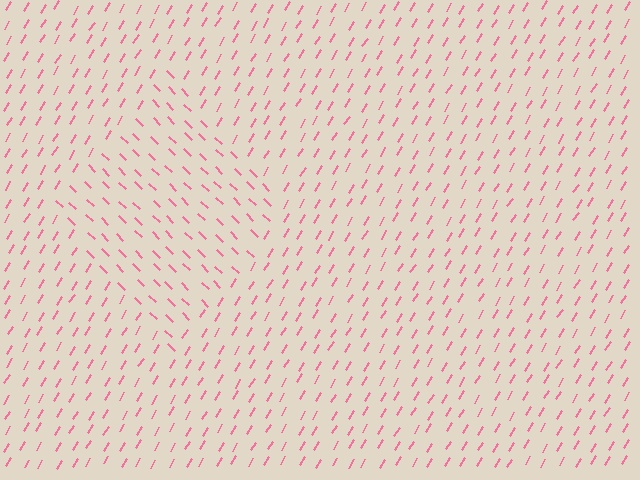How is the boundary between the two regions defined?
The boundary is defined purely by a change in line orientation (approximately 78 degrees difference). All lines are the same color and thickness.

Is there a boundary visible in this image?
Yes, there is a texture boundary formed by a change in line orientation.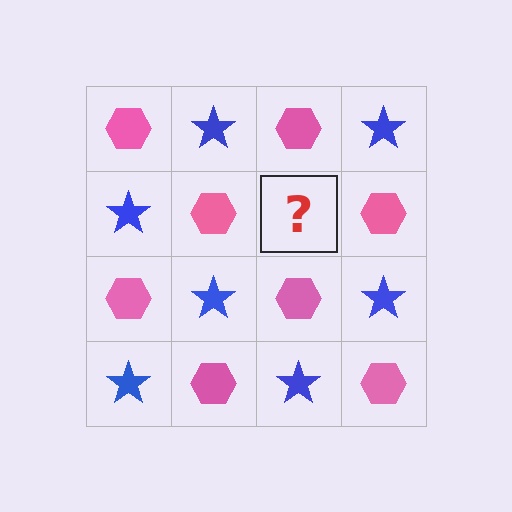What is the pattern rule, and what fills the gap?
The rule is that it alternates pink hexagon and blue star in a checkerboard pattern. The gap should be filled with a blue star.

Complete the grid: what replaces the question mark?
The question mark should be replaced with a blue star.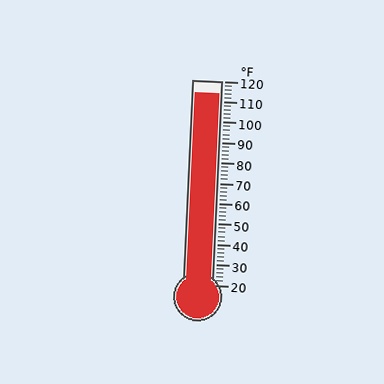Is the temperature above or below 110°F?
The temperature is above 110°F.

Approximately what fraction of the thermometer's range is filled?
The thermometer is filled to approximately 95% of its range.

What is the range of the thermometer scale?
The thermometer scale ranges from 20°F to 120°F.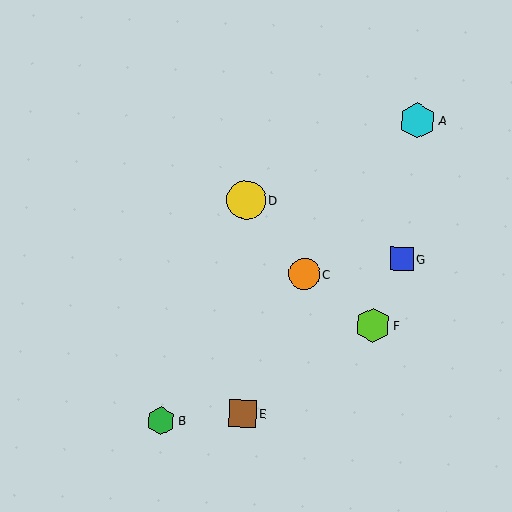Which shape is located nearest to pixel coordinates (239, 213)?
The yellow circle (labeled D) at (246, 200) is nearest to that location.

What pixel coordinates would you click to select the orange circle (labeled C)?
Click at (304, 274) to select the orange circle C.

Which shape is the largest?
The yellow circle (labeled D) is the largest.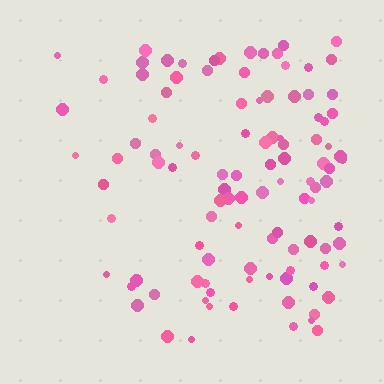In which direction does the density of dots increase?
From left to right, with the right side densest.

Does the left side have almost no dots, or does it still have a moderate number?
Still a moderate number, just noticeably fewer than the right.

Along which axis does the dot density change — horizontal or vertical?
Horizontal.